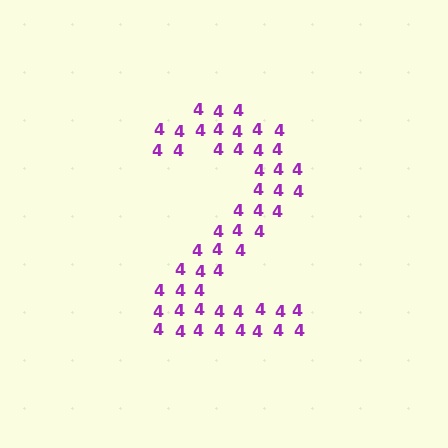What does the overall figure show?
The overall figure shows the digit 2.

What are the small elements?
The small elements are digit 4's.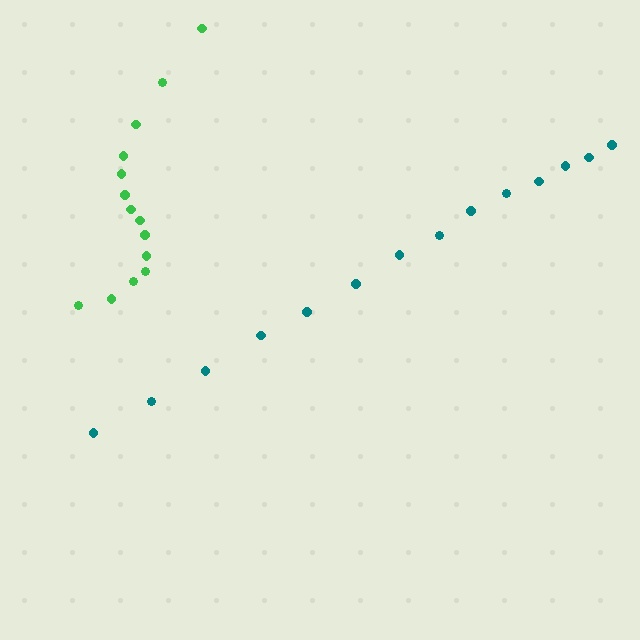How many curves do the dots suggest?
There are 2 distinct paths.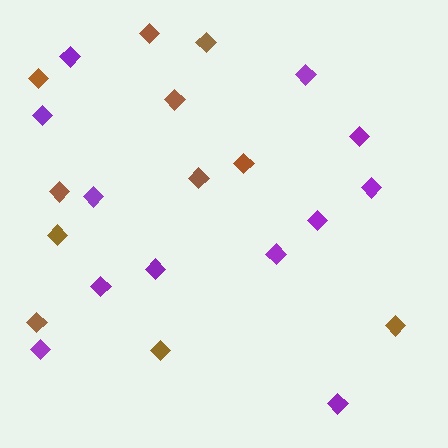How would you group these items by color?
There are 2 groups: one group of brown diamonds (11) and one group of purple diamonds (12).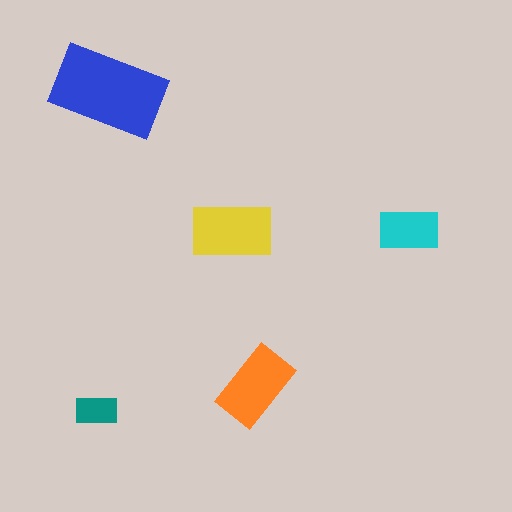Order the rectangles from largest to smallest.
the blue one, the yellow one, the orange one, the cyan one, the teal one.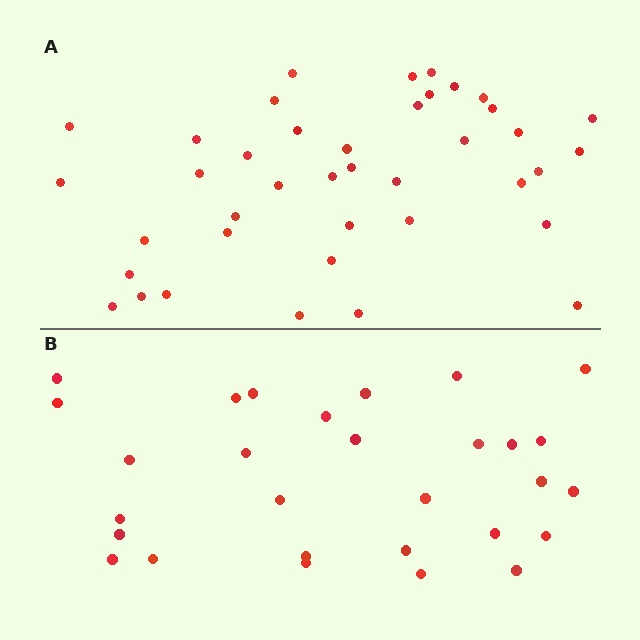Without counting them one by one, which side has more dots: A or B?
Region A (the top region) has more dots.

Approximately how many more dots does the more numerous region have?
Region A has roughly 12 or so more dots than region B.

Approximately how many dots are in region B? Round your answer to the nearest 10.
About 30 dots. (The exact count is 29, which rounds to 30.)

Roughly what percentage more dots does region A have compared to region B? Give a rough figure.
About 40% more.